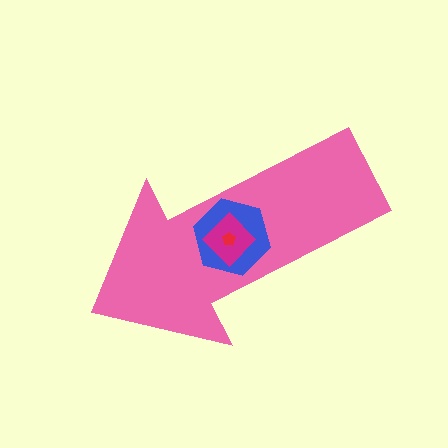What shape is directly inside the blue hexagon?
The magenta diamond.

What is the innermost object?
The red pentagon.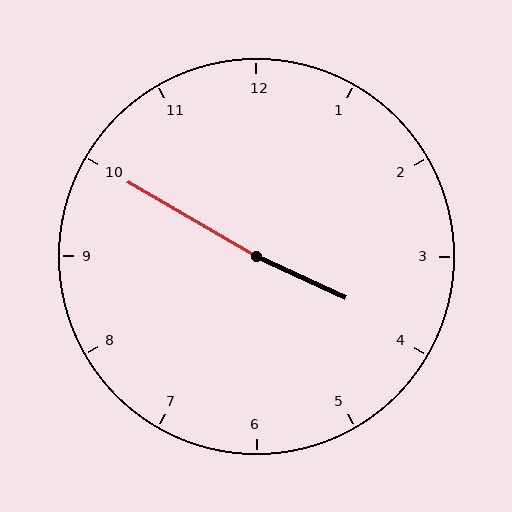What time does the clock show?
3:50.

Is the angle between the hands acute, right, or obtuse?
It is obtuse.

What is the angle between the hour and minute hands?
Approximately 175 degrees.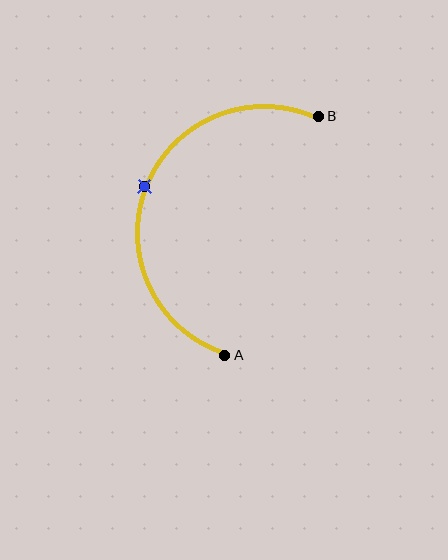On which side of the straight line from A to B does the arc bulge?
The arc bulges to the left of the straight line connecting A and B.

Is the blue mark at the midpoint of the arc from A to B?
Yes. The blue mark lies on the arc at equal arc-length from both A and B — it is the arc midpoint.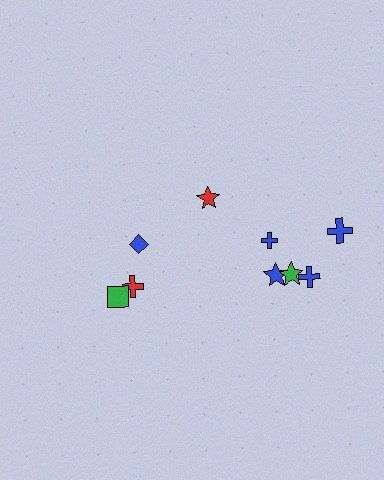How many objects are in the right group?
There are 6 objects.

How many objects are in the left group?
There are 3 objects.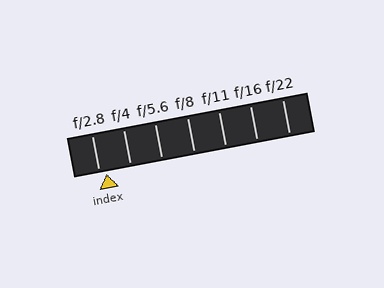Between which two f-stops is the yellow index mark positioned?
The index mark is between f/2.8 and f/4.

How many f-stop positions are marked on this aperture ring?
There are 7 f-stop positions marked.